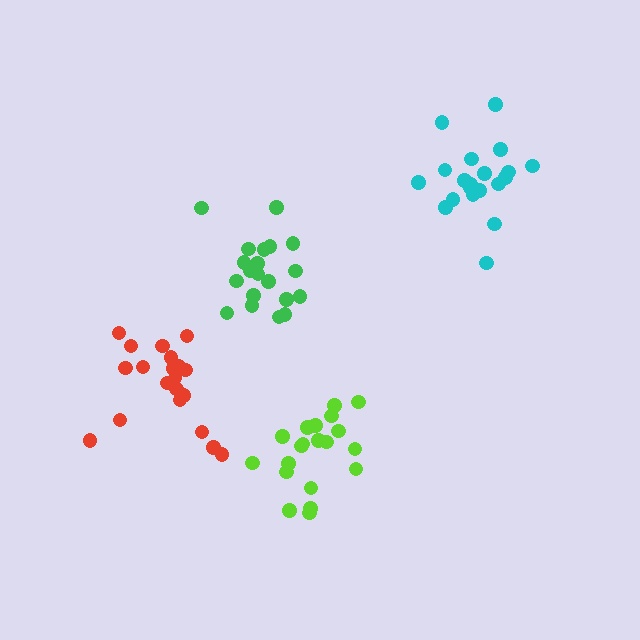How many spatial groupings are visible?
There are 4 spatial groupings.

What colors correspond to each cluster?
The clusters are colored: red, cyan, lime, green.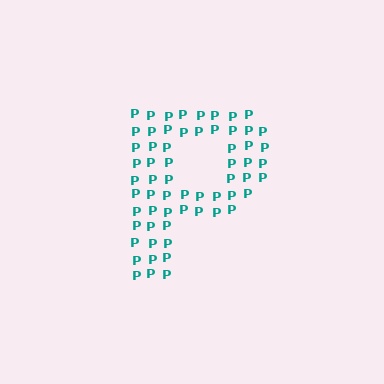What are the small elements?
The small elements are letter P's.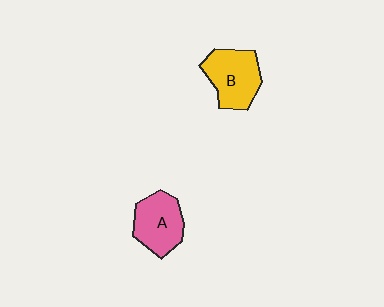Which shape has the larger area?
Shape B (yellow).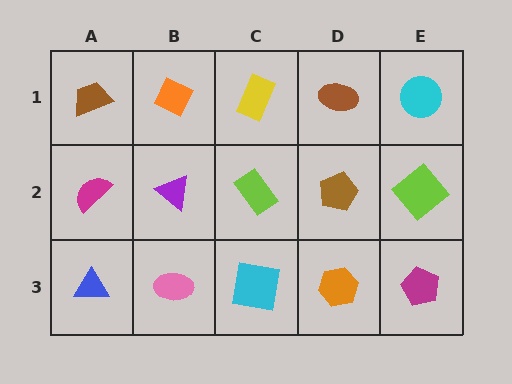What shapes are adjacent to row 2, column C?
A yellow rectangle (row 1, column C), a cyan square (row 3, column C), a purple triangle (row 2, column B), a brown pentagon (row 2, column D).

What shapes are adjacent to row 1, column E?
A lime diamond (row 2, column E), a brown ellipse (row 1, column D).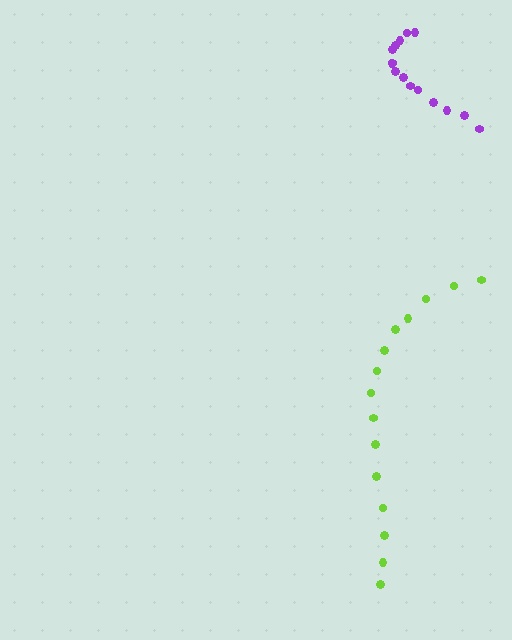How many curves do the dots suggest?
There are 2 distinct paths.